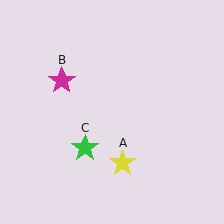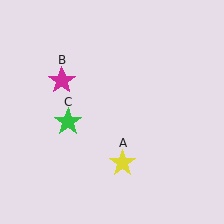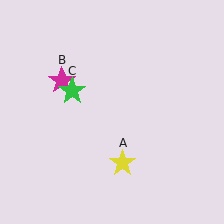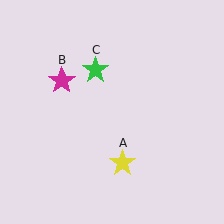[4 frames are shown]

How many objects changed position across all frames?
1 object changed position: green star (object C).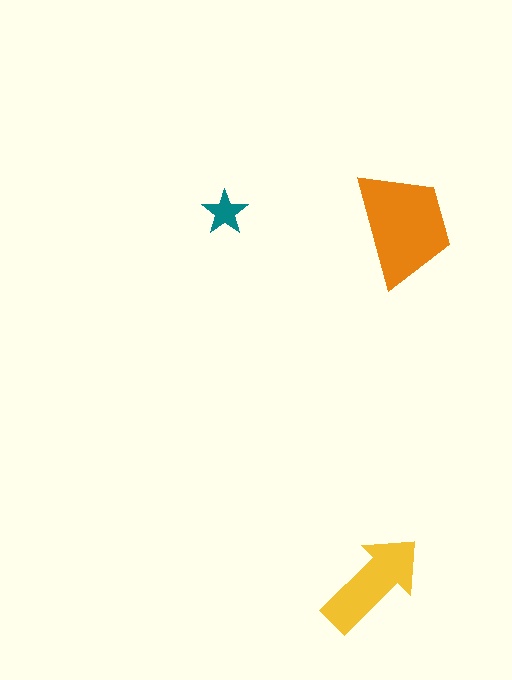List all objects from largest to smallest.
The orange trapezoid, the yellow arrow, the teal star.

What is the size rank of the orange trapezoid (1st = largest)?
1st.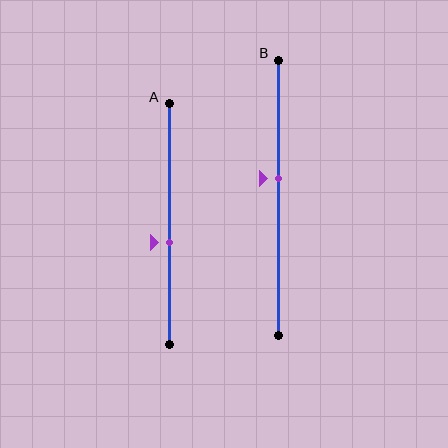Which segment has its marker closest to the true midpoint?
Segment B has its marker closest to the true midpoint.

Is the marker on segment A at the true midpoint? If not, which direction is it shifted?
No, the marker on segment A is shifted downward by about 7% of the segment length.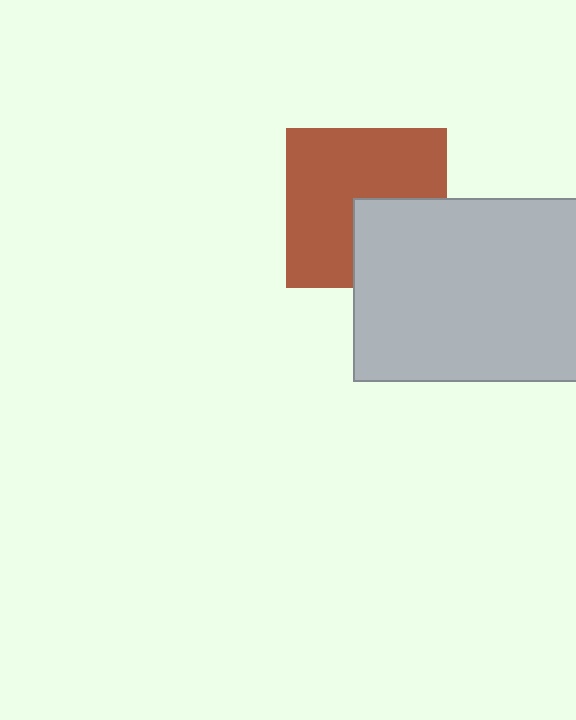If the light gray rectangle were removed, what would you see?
You would see the complete brown square.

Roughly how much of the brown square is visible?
Most of it is visible (roughly 67%).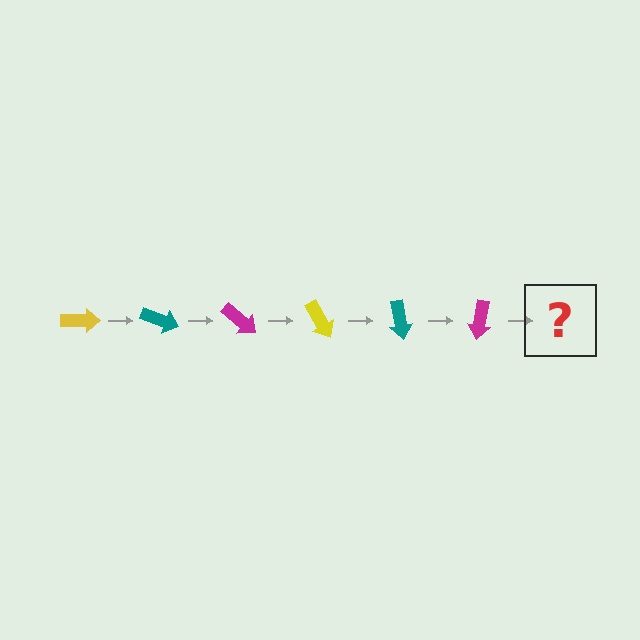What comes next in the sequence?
The next element should be a yellow arrow, rotated 120 degrees from the start.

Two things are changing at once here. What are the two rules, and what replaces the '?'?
The two rules are that it rotates 20 degrees each step and the color cycles through yellow, teal, and magenta. The '?' should be a yellow arrow, rotated 120 degrees from the start.